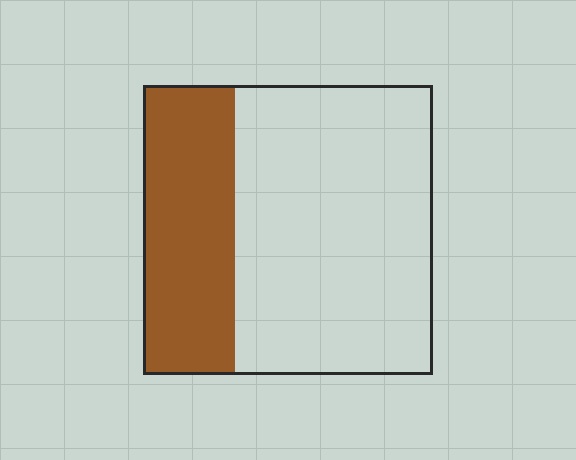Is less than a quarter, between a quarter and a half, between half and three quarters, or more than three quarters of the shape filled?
Between a quarter and a half.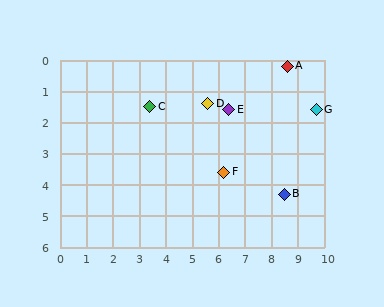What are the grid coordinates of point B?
Point B is at approximately (8.5, 4.3).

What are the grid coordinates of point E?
Point E is at approximately (6.4, 1.6).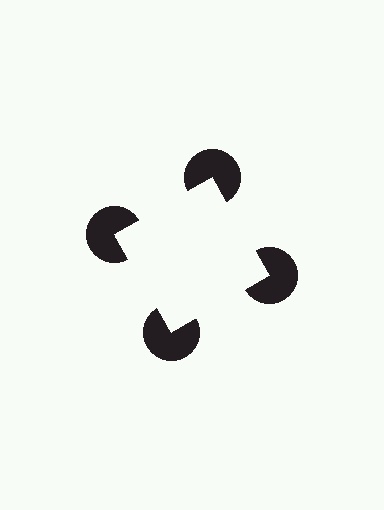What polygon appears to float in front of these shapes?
An illusory square — its edges are inferred from the aligned wedge cuts in the pac-man discs, not physically drawn.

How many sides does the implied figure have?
4 sides.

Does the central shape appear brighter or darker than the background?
It typically appears slightly brighter than the background, even though no actual brightness change is drawn.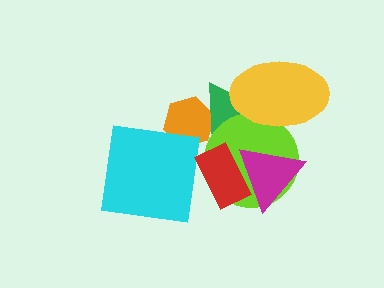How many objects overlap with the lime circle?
4 objects overlap with the lime circle.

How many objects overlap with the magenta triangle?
2 objects overlap with the magenta triangle.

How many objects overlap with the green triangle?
3 objects overlap with the green triangle.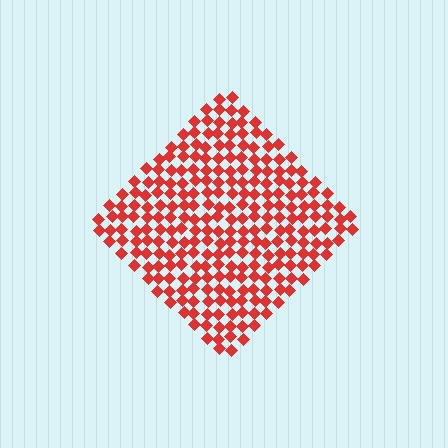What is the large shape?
The large shape is a diamond.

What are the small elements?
The small elements are diamonds.